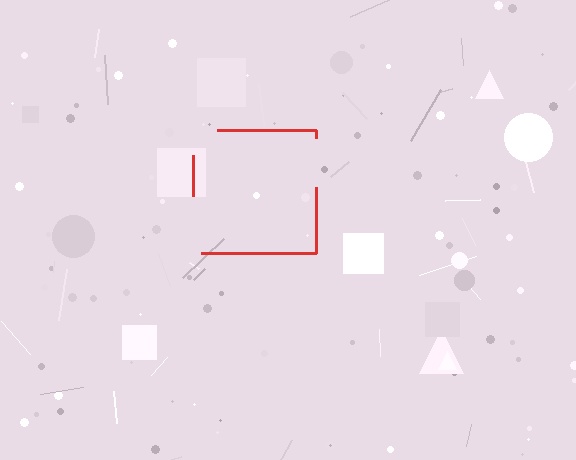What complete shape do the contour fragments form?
The contour fragments form a square.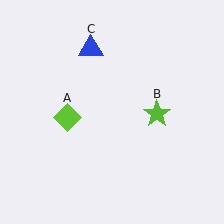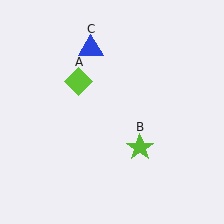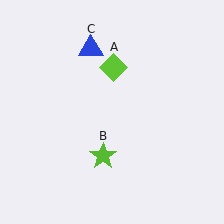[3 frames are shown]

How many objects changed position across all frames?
2 objects changed position: lime diamond (object A), lime star (object B).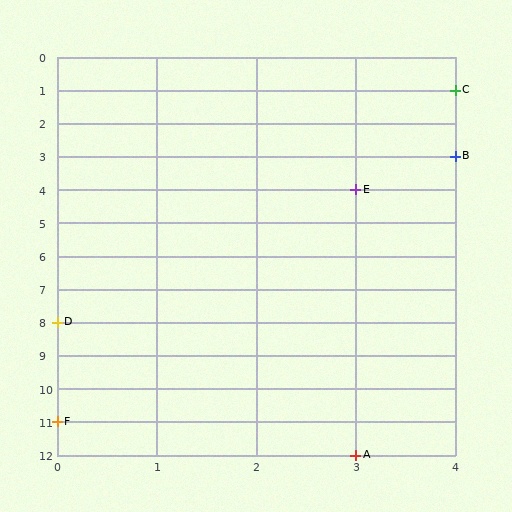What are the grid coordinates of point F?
Point F is at grid coordinates (0, 11).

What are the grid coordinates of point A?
Point A is at grid coordinates (3, 12).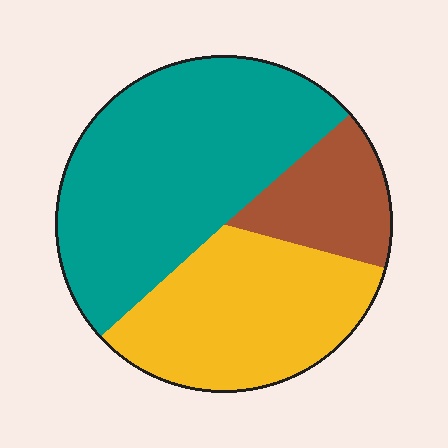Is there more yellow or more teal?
Teal.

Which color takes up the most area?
Teal, at roughly 50%.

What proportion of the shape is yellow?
Yellow takes up about one third (1/3) of the shape.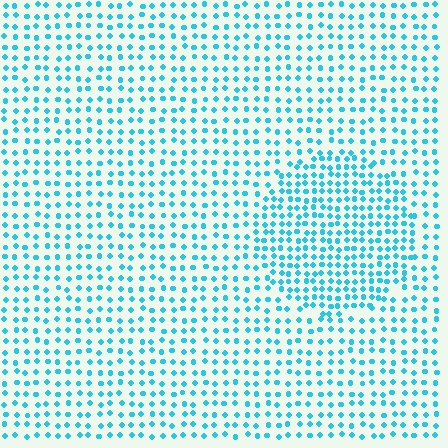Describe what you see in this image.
The image contains small cyan elements arranged at two different densities. A circle-shaped region is visible where the elements are more densely packed than the surrounding area.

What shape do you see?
I see a circle.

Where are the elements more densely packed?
The elements are more densely packed inside the circle boundary.